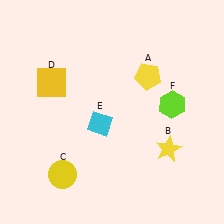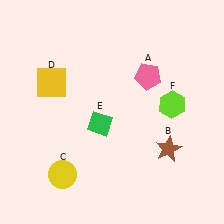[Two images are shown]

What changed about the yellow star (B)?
In Image 1, B is yellow. In Image 2, it changed to brown.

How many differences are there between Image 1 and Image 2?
There are 3 differences between the two images.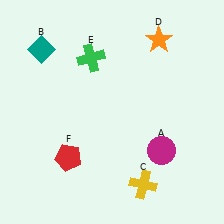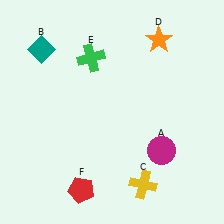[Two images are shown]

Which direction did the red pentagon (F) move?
The red pentagon (F) moved down.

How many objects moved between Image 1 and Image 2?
1 object moved between the two images.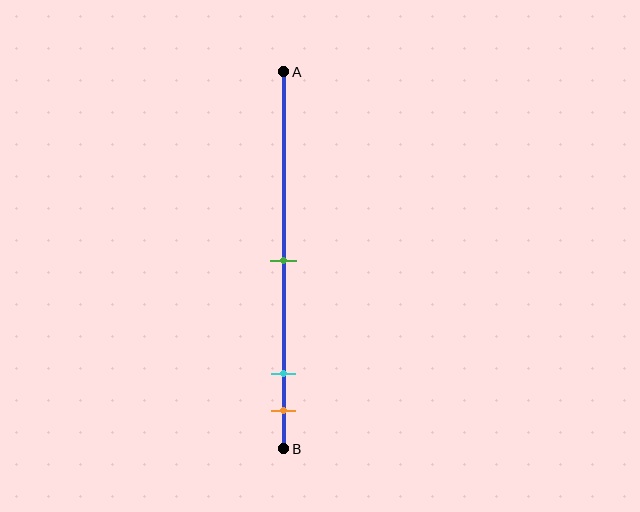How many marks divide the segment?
There are 3 marks dividing the segment.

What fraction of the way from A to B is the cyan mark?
The cyan mark is approximately 80% (0.8) of the way from A to B.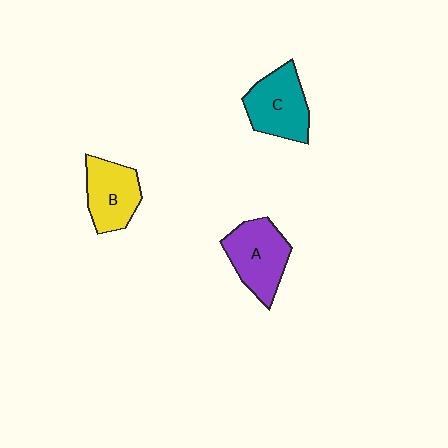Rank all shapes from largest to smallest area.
From largest to smallest: A (purple), C (teal), B (yellow).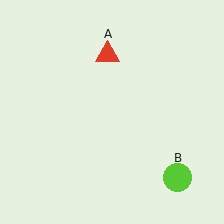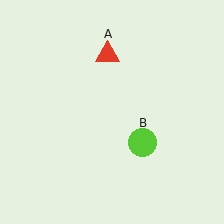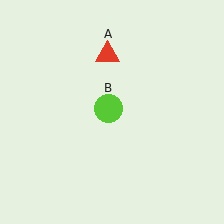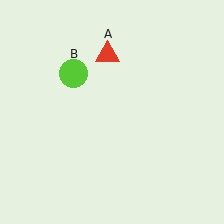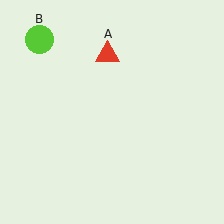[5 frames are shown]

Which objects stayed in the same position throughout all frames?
Red triangle (object A) remained stationary.